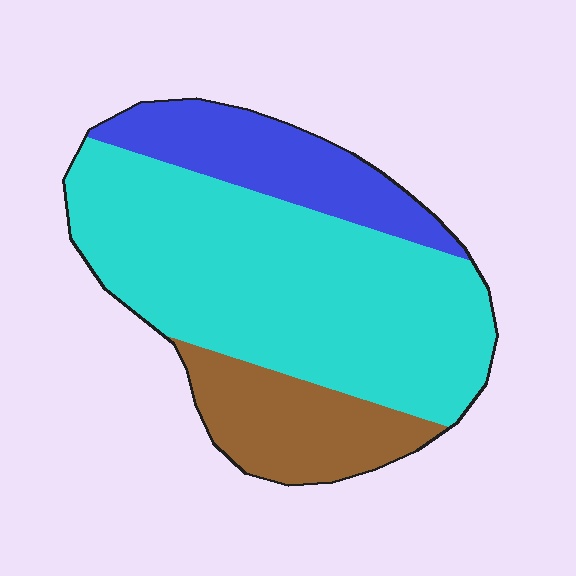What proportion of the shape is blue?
Blue covers about 20% of the shape.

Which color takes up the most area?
Cyan, at roughly 60%.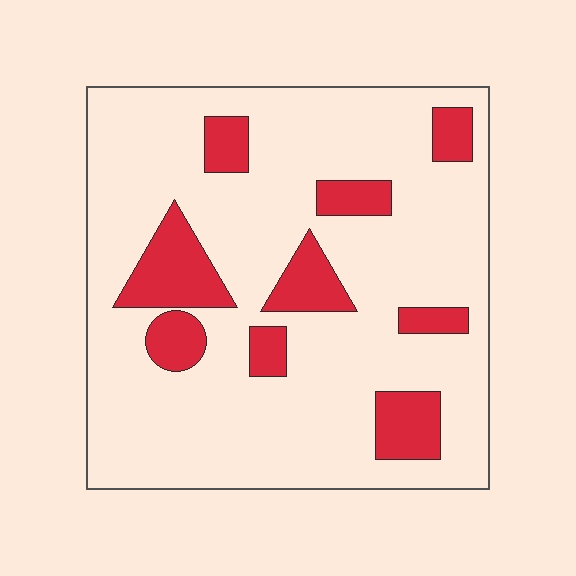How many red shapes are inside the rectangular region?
9.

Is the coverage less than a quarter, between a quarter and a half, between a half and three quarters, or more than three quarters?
Less than a quarter.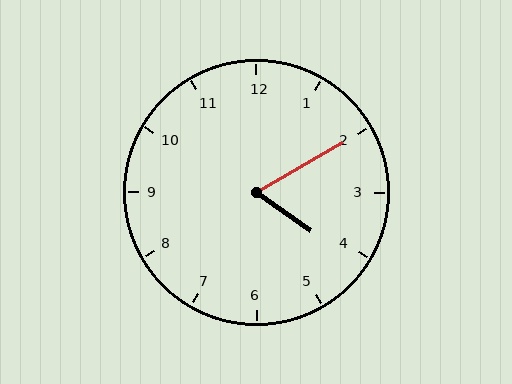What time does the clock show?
4:10.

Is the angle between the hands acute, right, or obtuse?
It is acute.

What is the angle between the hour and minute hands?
Approximately 65 degrees.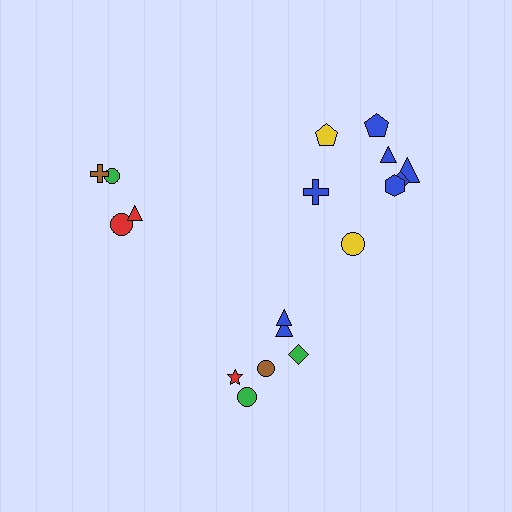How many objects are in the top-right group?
There are 8 objects.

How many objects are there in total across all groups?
There are 18 objects.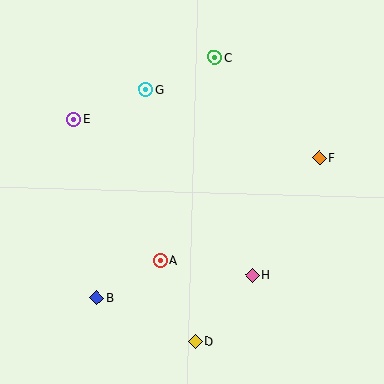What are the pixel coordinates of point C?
Point C is at (214, 57).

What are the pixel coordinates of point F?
Point F is at (319, 158).